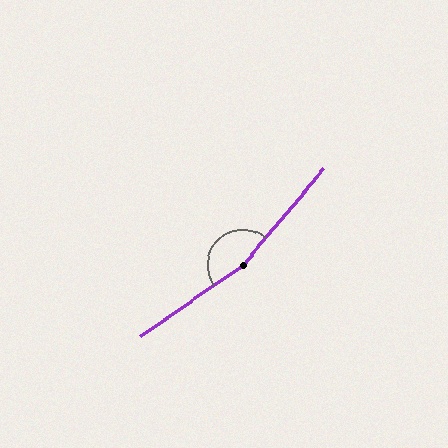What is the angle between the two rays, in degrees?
Approximately 164 degrees.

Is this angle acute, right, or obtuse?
It is obtuse.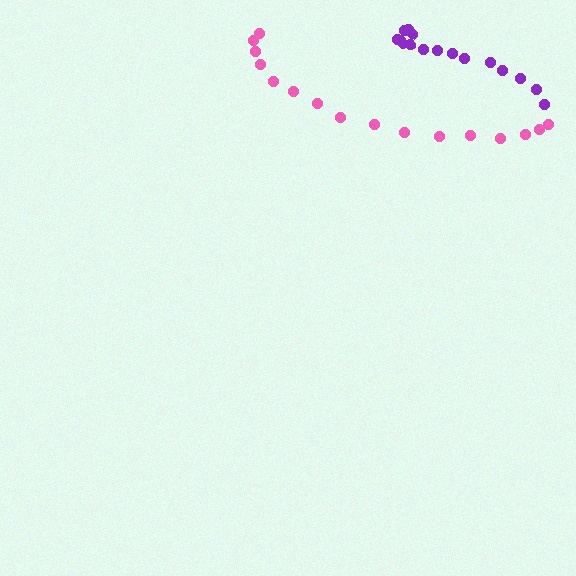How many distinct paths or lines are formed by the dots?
There are 2 distinct paths.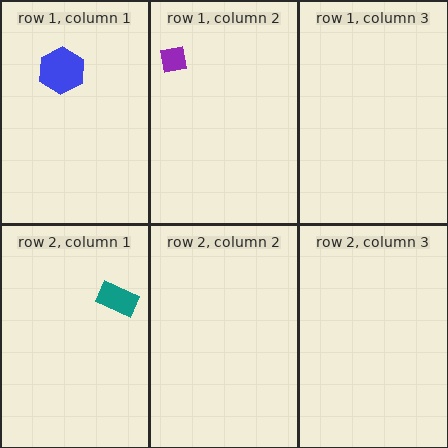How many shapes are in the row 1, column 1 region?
1.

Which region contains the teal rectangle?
The row 2, column 1 region.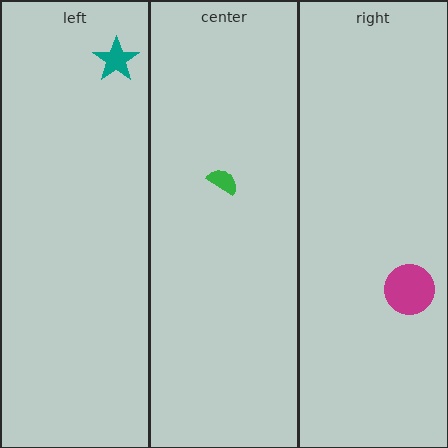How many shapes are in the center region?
1.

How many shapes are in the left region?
1.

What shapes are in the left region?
The teal star.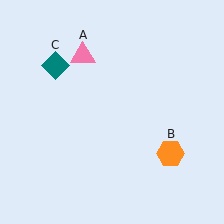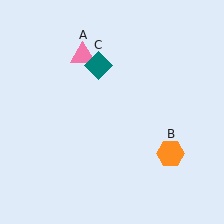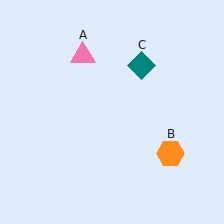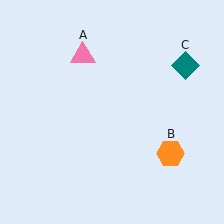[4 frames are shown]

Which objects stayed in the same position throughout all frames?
Pink triangle (object A) and orange hexagon (object B) remained stationary.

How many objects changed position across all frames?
1 object changed position: teal diamond (object C).